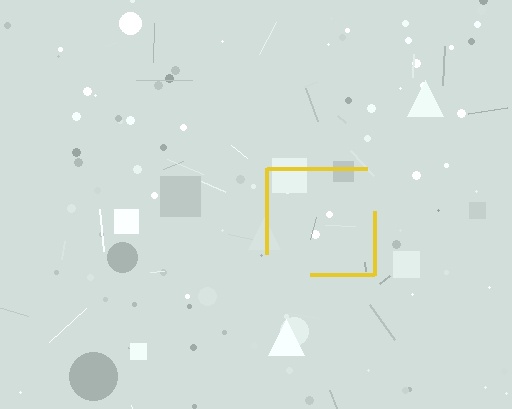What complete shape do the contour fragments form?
The contour fragments form a square.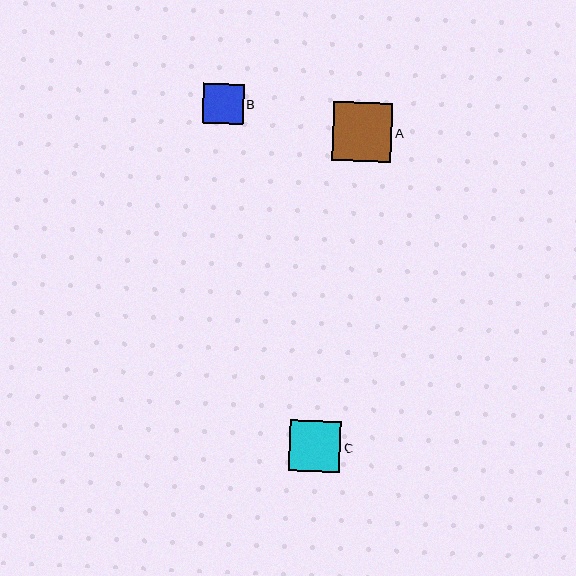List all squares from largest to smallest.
From largest to smallest: A, C, B.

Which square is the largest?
Square A is the largest with a size of approximately 60 pixels.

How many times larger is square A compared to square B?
Square A is approximately 1.5 times the size of square B.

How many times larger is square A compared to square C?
Square A is approximately 1.2 times the size of square C.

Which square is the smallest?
Square B is the smallest with a size of approximately 41 pixels.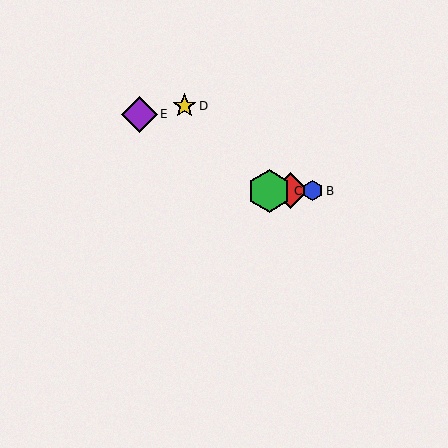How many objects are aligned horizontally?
3 objects (A, B, C) are aligned horizontally.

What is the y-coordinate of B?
Object B is at y≈191.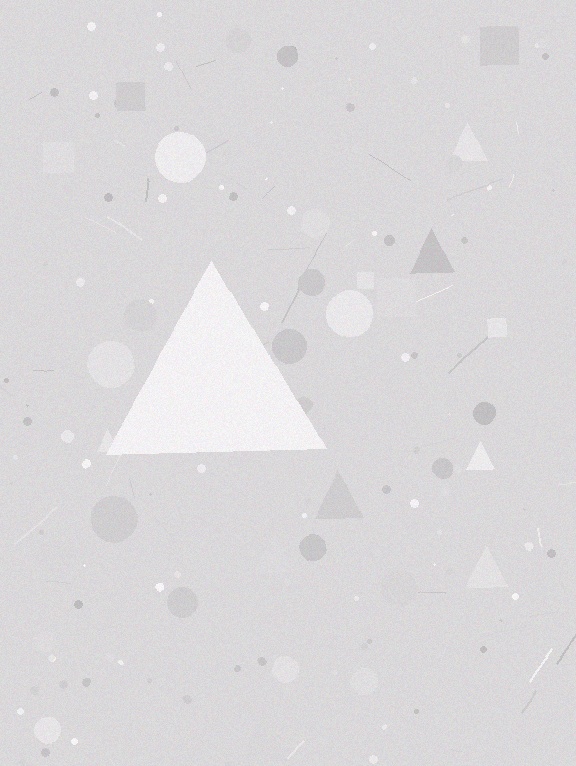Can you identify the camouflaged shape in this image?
The camouflaged shape is a triangle.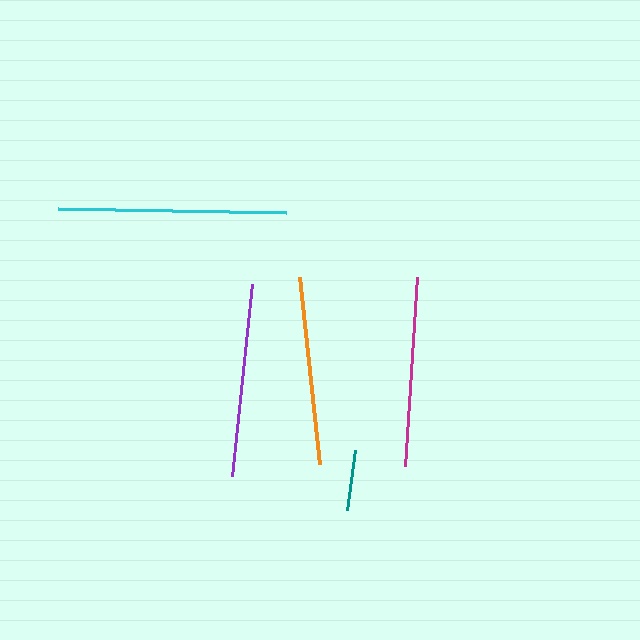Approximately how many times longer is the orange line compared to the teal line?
The orange line is approximately 3.1 times the length of the teal line.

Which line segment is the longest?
The cyan line is the longest at approximately 228 pixels.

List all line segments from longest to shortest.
From longest to shortest: cyan, purple, magenta, orange, teal.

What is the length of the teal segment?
The teal segment is approximately 61 pixels long.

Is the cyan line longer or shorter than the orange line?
The cyan line is longer than the orange line.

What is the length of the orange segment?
The orange segment is approximately 187 pixels long.